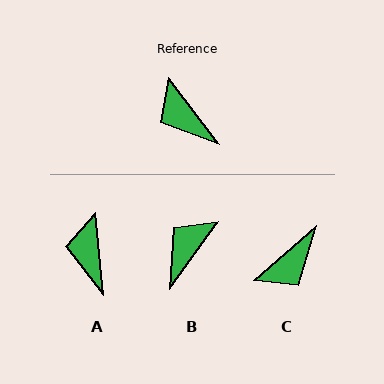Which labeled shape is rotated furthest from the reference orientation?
C, about 94 degrees away.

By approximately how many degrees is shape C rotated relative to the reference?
Approximately 94 degrees counter-clockwise.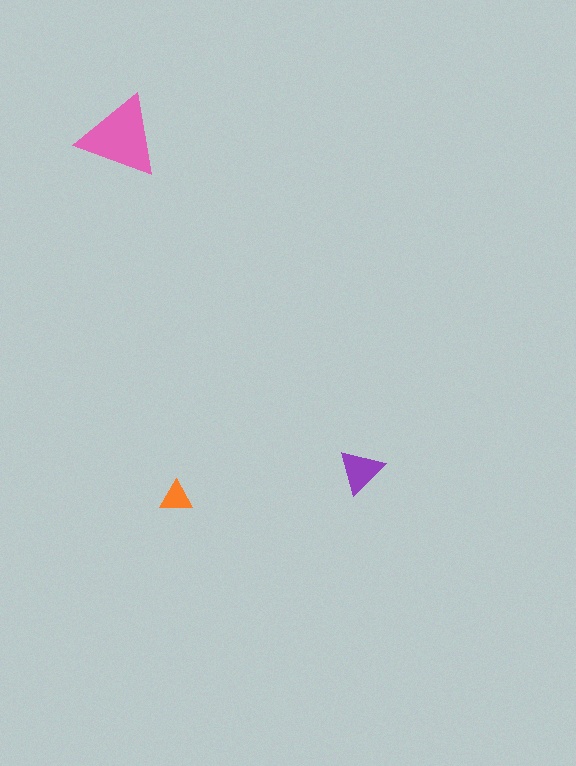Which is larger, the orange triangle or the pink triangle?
The pink one.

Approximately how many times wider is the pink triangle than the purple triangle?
About 2 times wider.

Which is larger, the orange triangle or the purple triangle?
The purple one.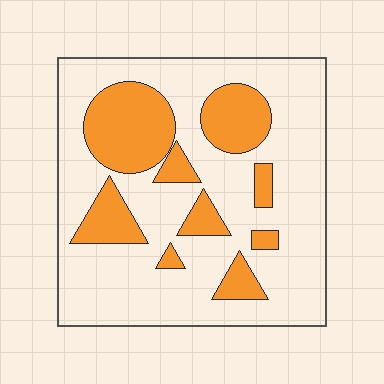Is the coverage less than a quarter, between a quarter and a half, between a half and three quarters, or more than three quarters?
Between a quarter and a half.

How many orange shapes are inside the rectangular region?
9.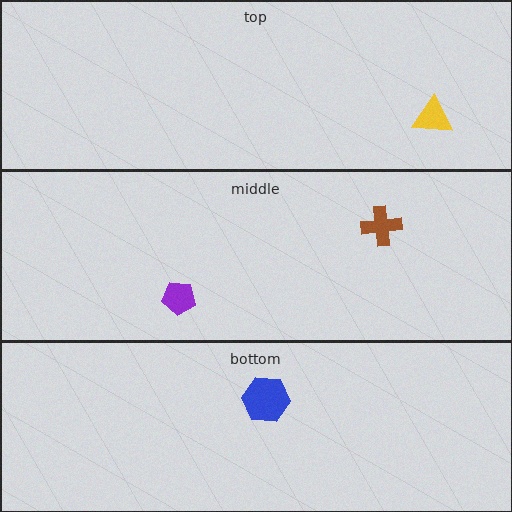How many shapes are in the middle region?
2.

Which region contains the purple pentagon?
The middle region.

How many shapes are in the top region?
1.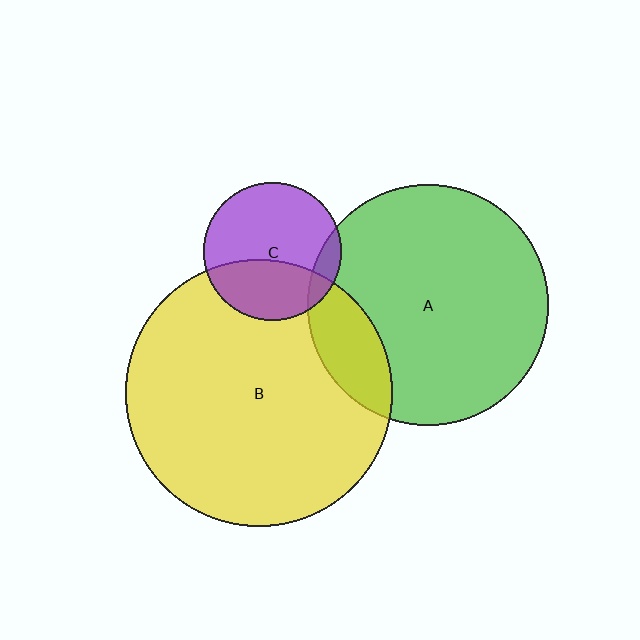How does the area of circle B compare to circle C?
Approximately 3.8 times.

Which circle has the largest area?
Circle B (yellow).